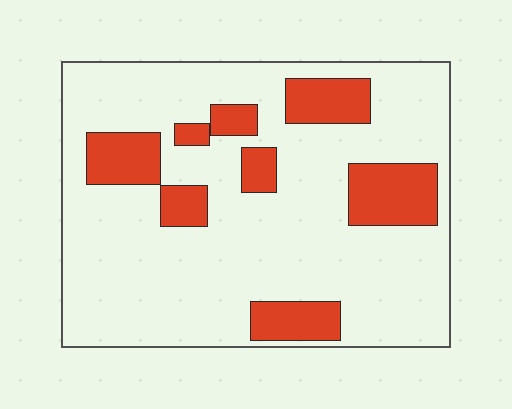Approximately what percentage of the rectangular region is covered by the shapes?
Approximately 20%.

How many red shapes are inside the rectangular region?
8.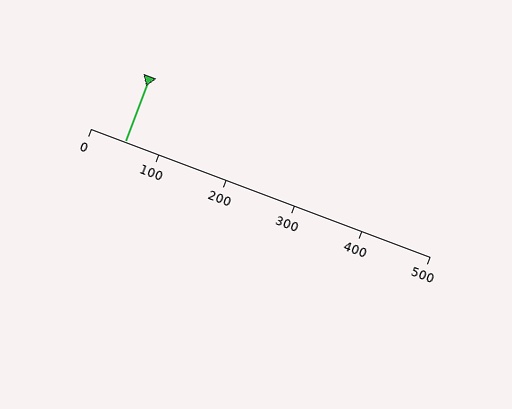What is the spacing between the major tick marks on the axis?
The major ticks are spaced 100 apart.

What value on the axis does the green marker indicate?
The marker indicates approximately 50.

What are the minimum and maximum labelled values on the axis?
The axis runs from 0 to 500.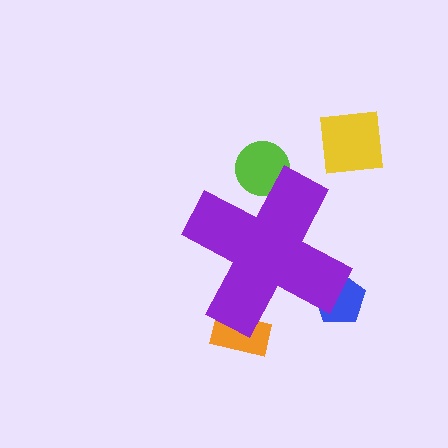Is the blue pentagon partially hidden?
Yes, the blue pentagon is partially hidden behind the purple cross.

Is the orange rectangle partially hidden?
Yes, the orange rectangle is partially hidden behind the purple cross.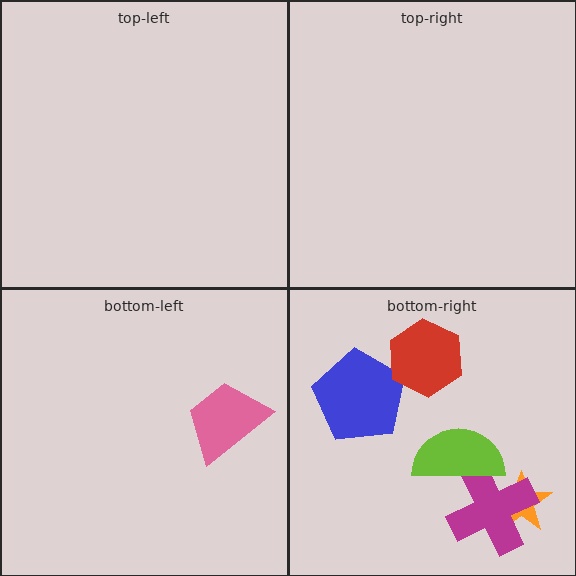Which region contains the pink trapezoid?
The bottom-left region.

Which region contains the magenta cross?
The bottom-right region.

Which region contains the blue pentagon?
The bottom-right region.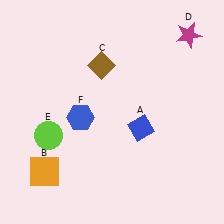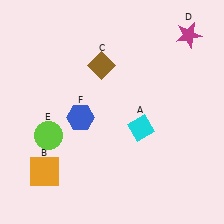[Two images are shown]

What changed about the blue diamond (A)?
In Image 1, A is blue. In Image 2, it changed to cyan.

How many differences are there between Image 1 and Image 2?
There is 1 difference between the two images.